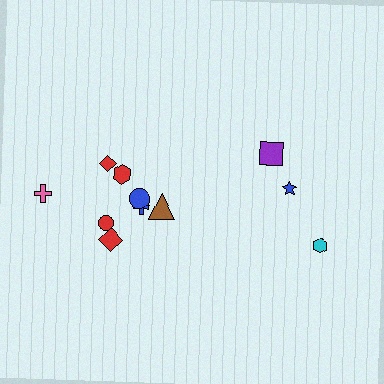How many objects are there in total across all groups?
There are 11 objects.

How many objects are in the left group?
There are 8 objects.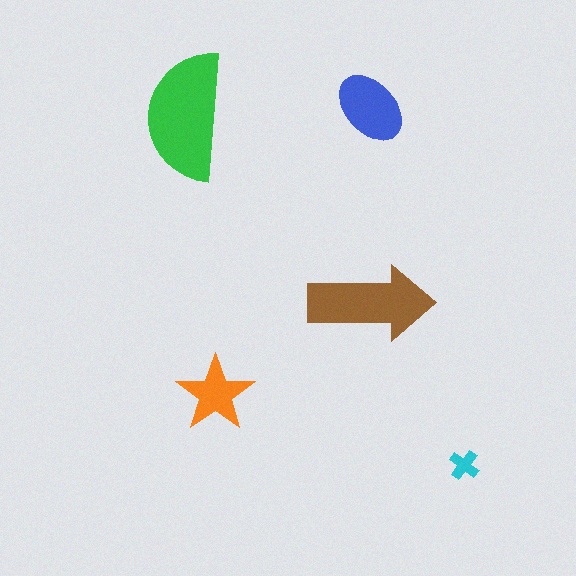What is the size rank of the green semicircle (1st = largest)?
1st.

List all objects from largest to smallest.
The green semicircle, the brown arrow, the blue ellipse, the orange star, the cyan cross.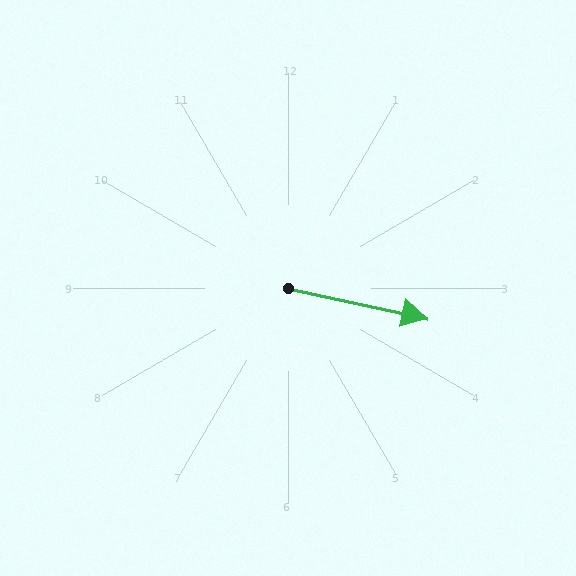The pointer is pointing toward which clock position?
Roughly 3 o'clock.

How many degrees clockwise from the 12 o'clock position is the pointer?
Approximately 102 degrees.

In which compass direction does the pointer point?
East.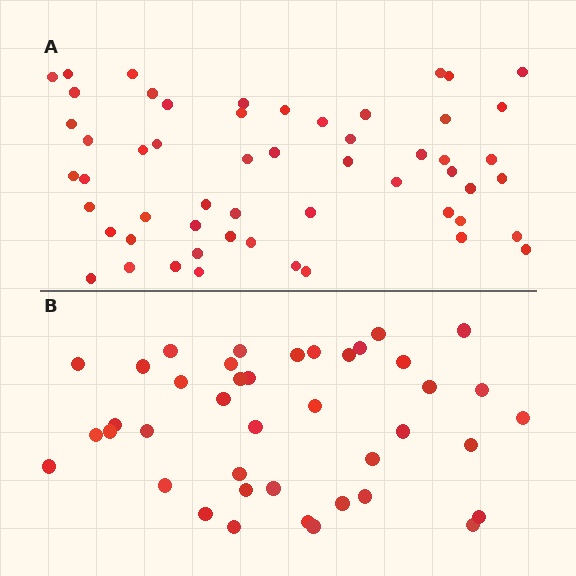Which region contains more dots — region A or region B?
Region A (the top region) has more dots.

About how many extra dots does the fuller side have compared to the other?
Region A has approximately 15 more dots than region B.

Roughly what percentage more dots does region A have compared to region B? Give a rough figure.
About 35% more.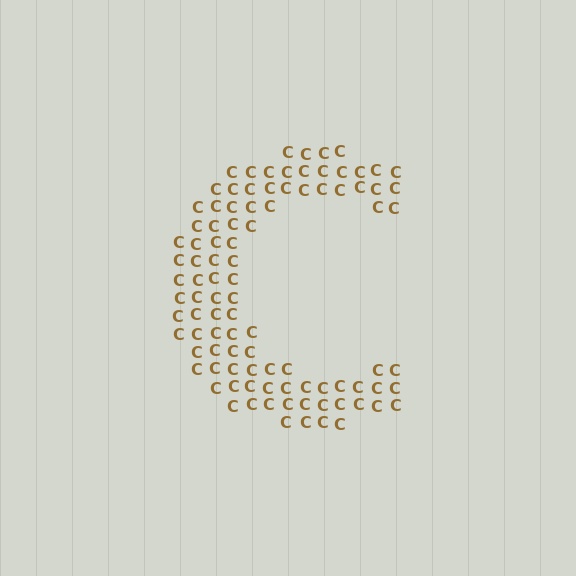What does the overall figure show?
The overall figure shows the letter C.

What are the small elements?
The small elements are letter C's.